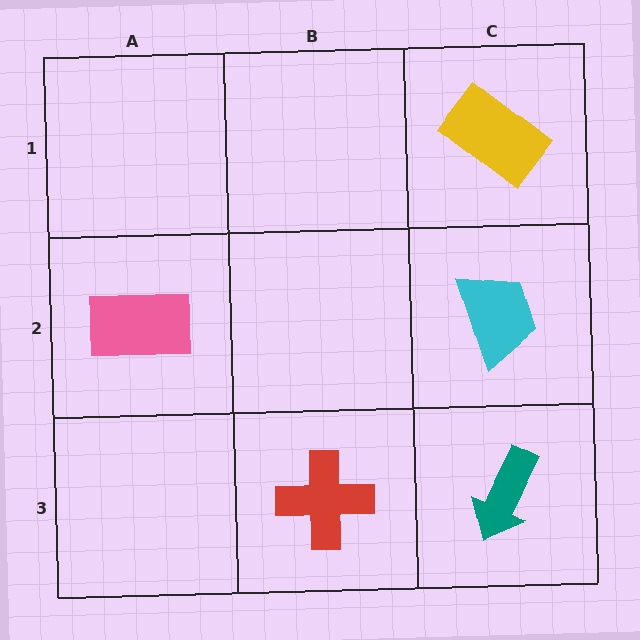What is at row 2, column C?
A cyan trapezoid.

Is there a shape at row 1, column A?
No, that cell is empty.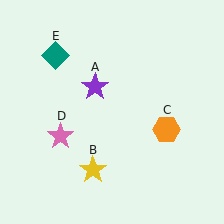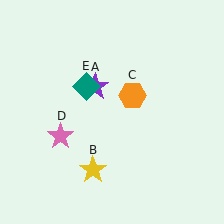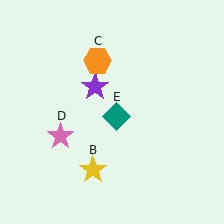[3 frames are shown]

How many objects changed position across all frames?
2 objects changed position: orange hexagon (object C), teal diamond (object E).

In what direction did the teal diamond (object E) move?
The teal diamond (object E) moved down and to the right.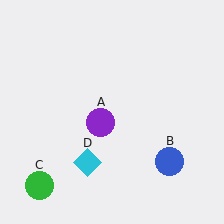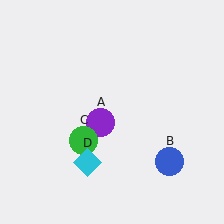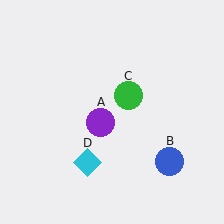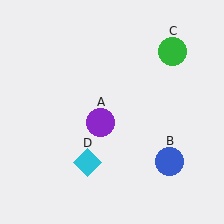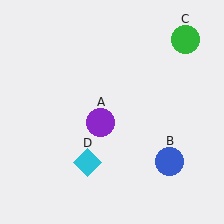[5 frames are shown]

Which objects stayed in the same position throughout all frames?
Purple circle (object A) and blue circle (object B) and cyan diamond (object D) remained stationary.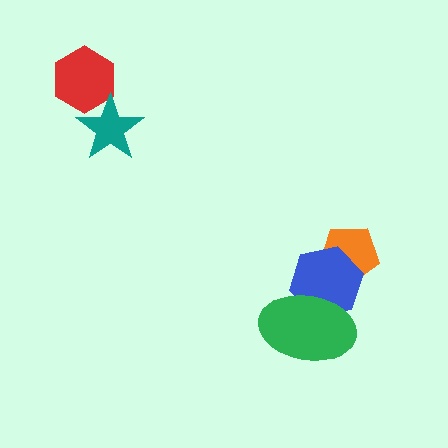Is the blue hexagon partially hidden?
Yes, it is partially covered by another shape.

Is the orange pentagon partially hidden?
Yes, it is partially covered by another shape.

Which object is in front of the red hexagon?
The teal star is in front of the red hexagon.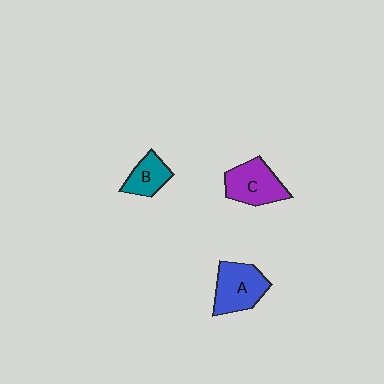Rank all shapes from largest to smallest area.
From largest to smallest: A (blue), C (purple), B (teal).